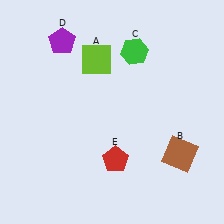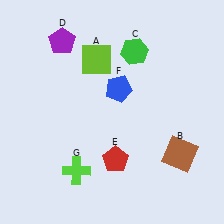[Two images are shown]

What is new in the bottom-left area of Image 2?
A lime cross (G) was added in the bottom-left area of Image 2.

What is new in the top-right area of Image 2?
A blue pentagon (F) was added in the top-right area of Image 2.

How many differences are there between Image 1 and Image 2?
There are 2 differences between the two images.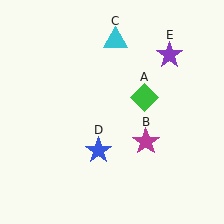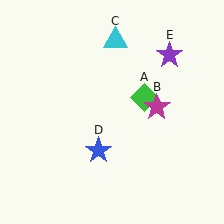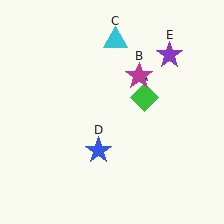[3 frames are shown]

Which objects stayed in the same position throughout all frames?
Green diamond (object A) and cyan triangle (object C) and blue star (object D) and purple star (object E) remained stationary.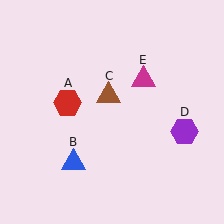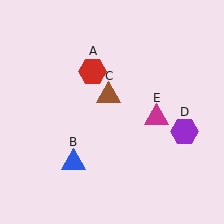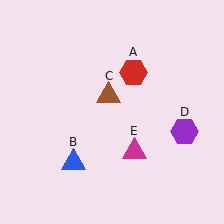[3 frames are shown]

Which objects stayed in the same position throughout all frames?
Blue triangle (object B) and brown triangle (object C) and purple hexagon (object D) remained stationary.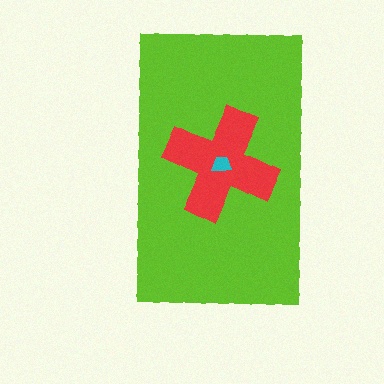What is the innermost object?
The cyan trapezoid.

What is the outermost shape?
The lime rectangle.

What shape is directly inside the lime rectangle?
The red cross.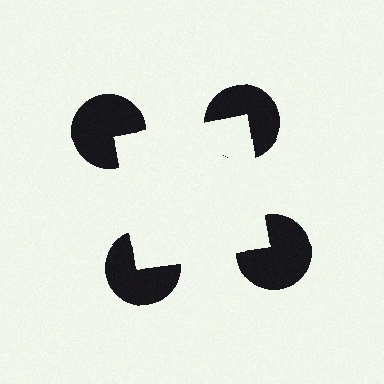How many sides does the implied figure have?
4 sides.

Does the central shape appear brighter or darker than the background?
It typically appears slightly brighter than the background, even though no actual brightness change is drawn.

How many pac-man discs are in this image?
There are 4 — one at each vertex of the illusory square.